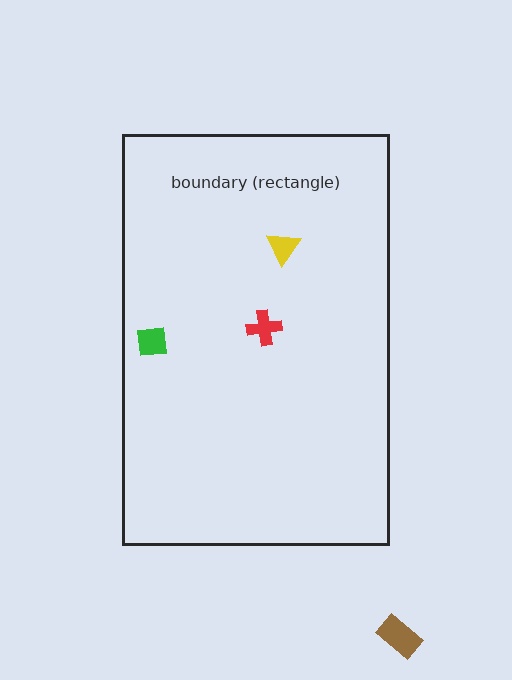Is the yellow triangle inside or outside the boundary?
Inside.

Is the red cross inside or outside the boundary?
Inside.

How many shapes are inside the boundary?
3 inside, 1 outside.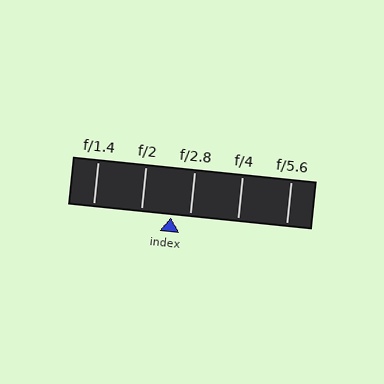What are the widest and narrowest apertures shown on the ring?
The widest aperture shown is f/1.4 and the narrowest is f/5.6.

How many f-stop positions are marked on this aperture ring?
There are 5 f-stop positions marked.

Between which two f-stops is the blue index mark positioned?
The index mark is between f/2 and f/2.8.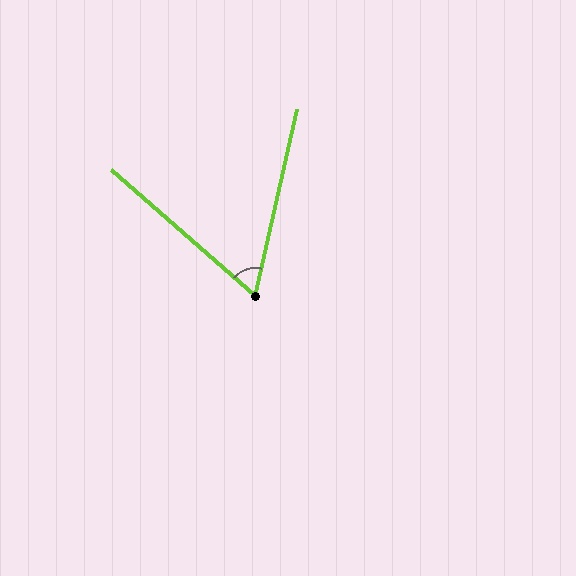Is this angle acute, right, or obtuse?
It is acute.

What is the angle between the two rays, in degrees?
Approximately 61 degrees.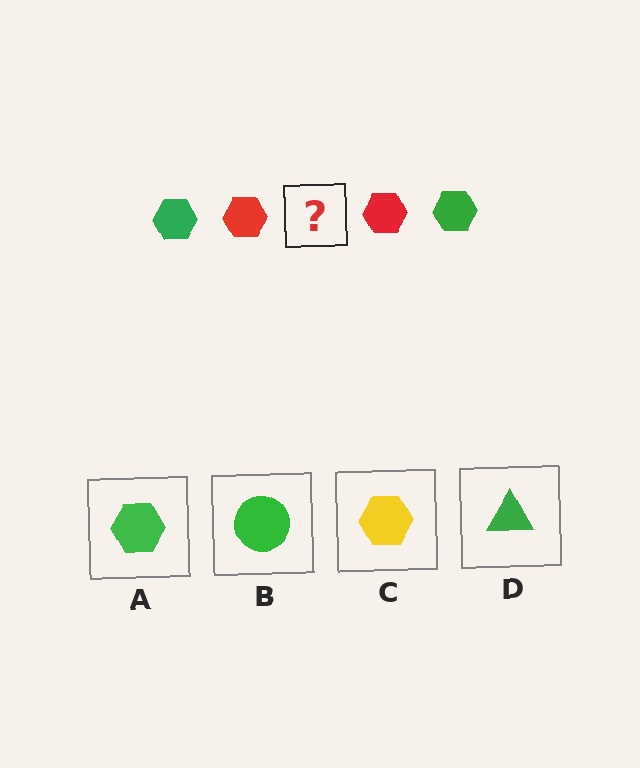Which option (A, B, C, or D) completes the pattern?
A.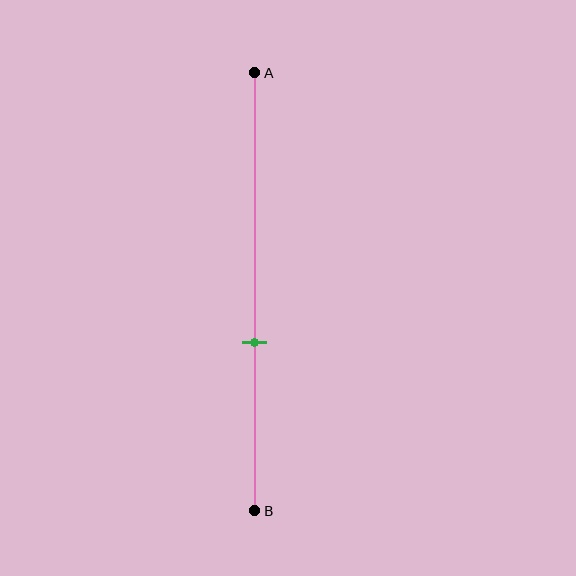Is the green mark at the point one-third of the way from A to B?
No, the mark is at about 60% from A, not at the 33% one-third point.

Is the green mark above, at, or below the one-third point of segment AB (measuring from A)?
The green mark is below the one-third point of segment AB.